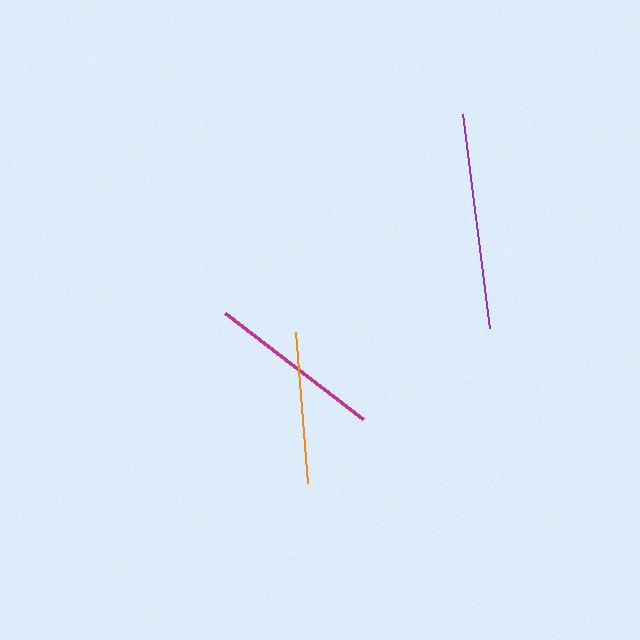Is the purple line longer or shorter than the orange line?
The purple line is longer than the orange line.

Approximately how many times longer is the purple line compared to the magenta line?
The purple line is approximately 1.2 times the length of the magenta line.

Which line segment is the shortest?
The orange line is the shortest at approximately 152 pixels.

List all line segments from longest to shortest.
From longest to shortest: purple, magenta, orange.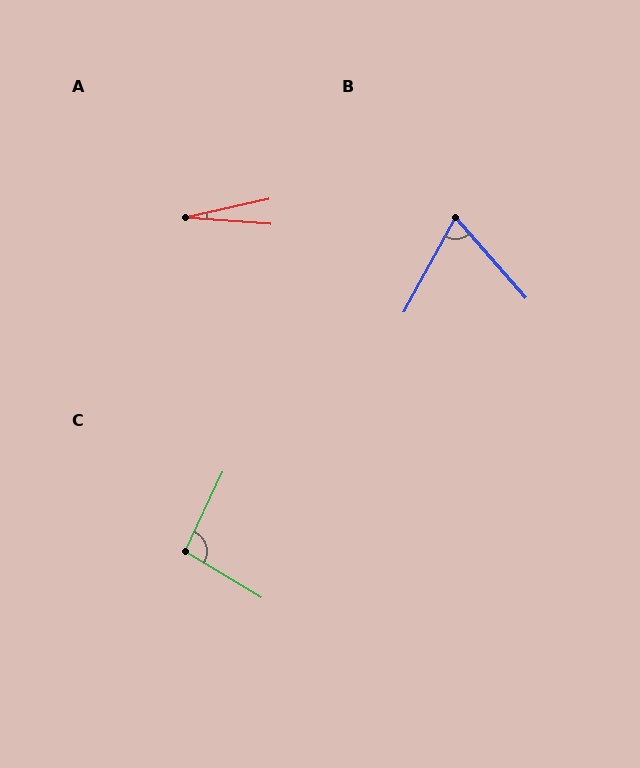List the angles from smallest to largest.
A (17°), B (70°), C (96°).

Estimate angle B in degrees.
Approximately 70 degrees.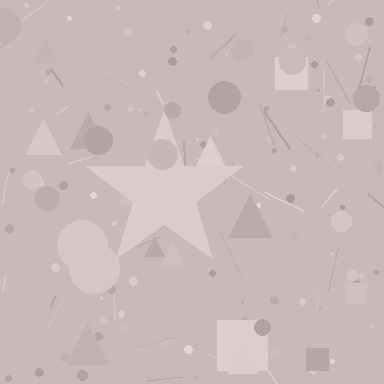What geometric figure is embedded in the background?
A star is embedded in the background.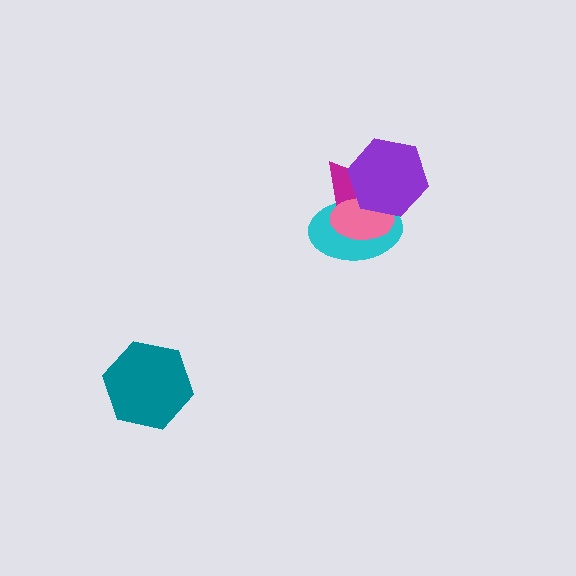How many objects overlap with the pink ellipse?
3 objects overlap with the pink ellipse.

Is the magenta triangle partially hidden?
Yes, it is partially covered by another shape.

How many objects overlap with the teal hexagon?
0 objects overlap with the teal hexagon.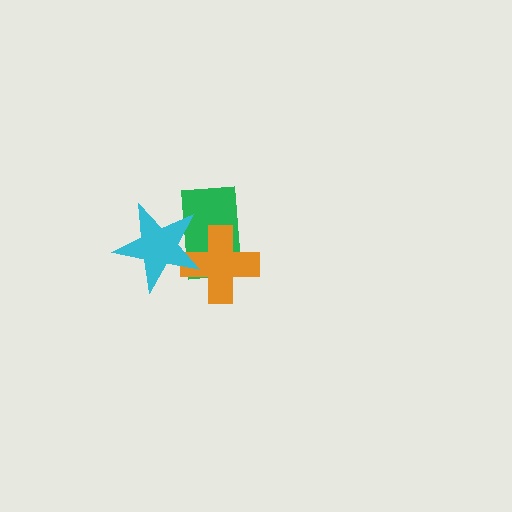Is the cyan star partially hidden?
No, no other shape covers it.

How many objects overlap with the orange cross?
2 objects overlap with the orange cross.